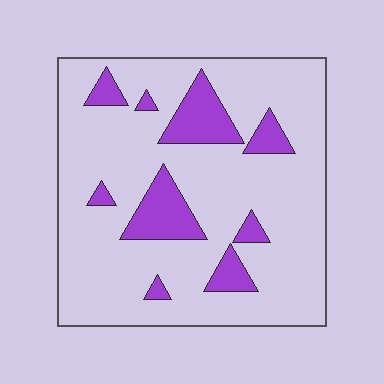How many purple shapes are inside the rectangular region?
9.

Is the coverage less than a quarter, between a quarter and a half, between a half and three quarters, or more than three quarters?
Less than a quarter.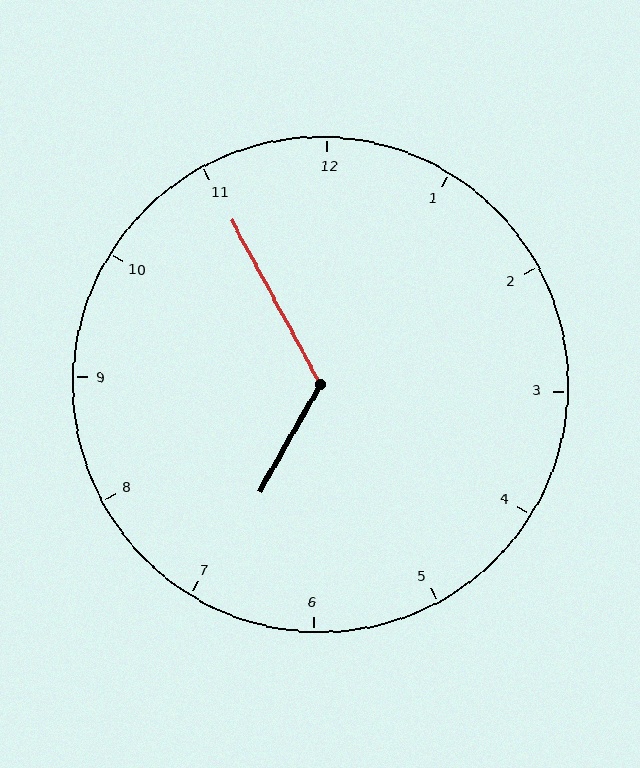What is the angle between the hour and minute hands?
Approximately 122 degrees.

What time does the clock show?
6:55.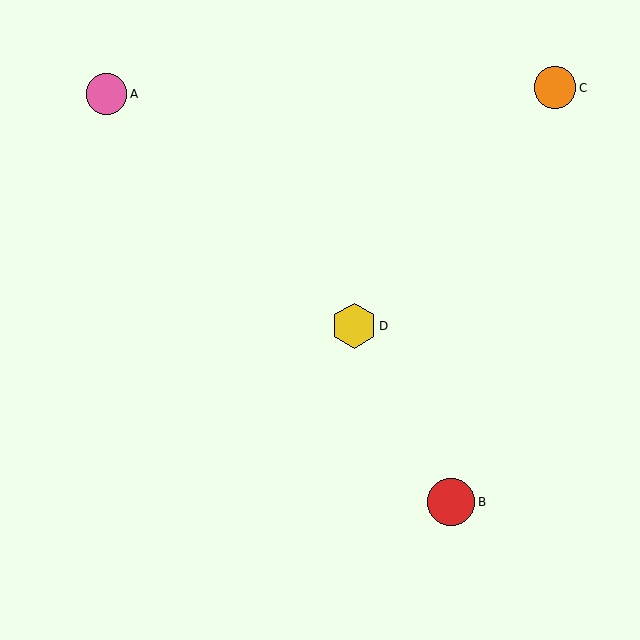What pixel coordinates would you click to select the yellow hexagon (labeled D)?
Click at (354, 326) to select the yellow hexagon D.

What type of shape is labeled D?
Shape D is a yellow hexagon.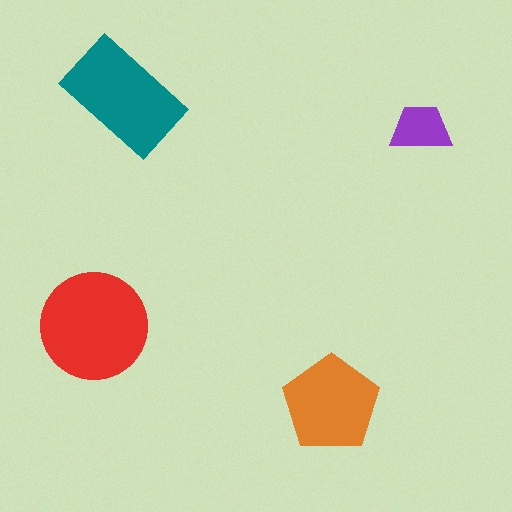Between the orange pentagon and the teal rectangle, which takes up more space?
The teal rectangle.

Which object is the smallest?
The purple trapezoid.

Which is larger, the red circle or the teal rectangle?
The red circle.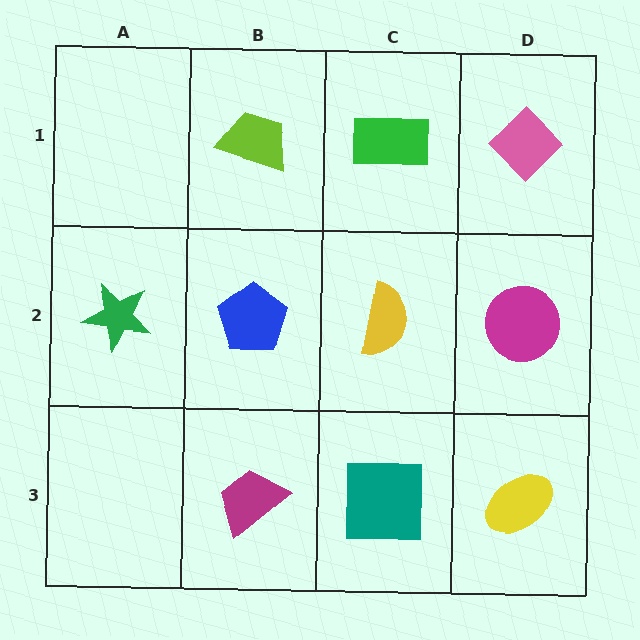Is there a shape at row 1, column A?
No, that cell is empty.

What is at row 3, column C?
A teal square.